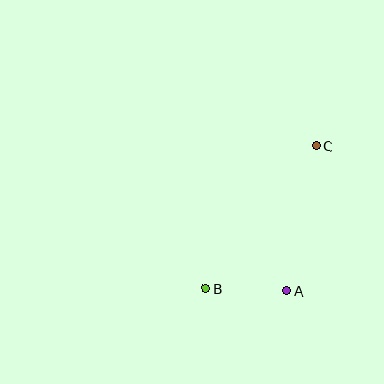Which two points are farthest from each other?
Points B and C are farthest from each other.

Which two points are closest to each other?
Points A and B are closest to each other.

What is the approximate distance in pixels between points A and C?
The distance between A and C is approximately 148 pixels.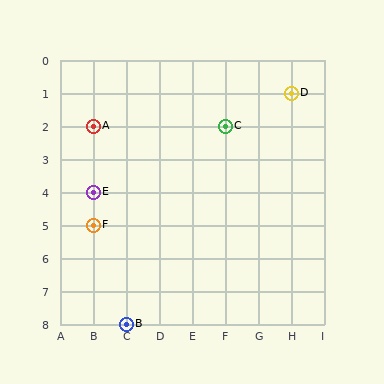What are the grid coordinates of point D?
Point D is at grid coordinates (H, 1).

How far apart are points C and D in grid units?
Points C and D are 2 columns and 1 row apart (about 2.2 grid units diagonally).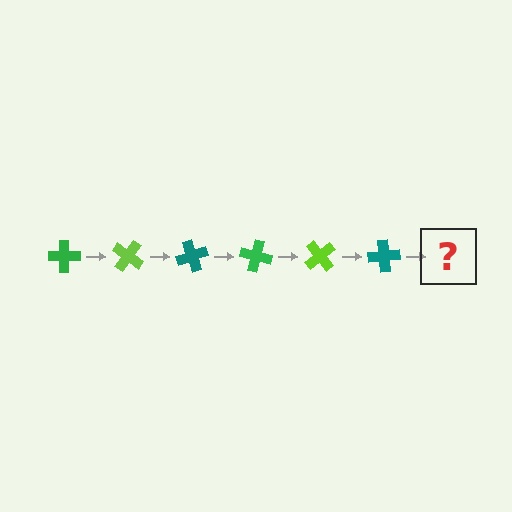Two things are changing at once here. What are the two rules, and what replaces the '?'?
The two rules are that it rotates 35 degrees each step and the color cycles through green, lime, and teal. The '?' should be a green cross, rotated 210 degrees from the start.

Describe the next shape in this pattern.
It should be a green cross, rotated 210 degrees from the start.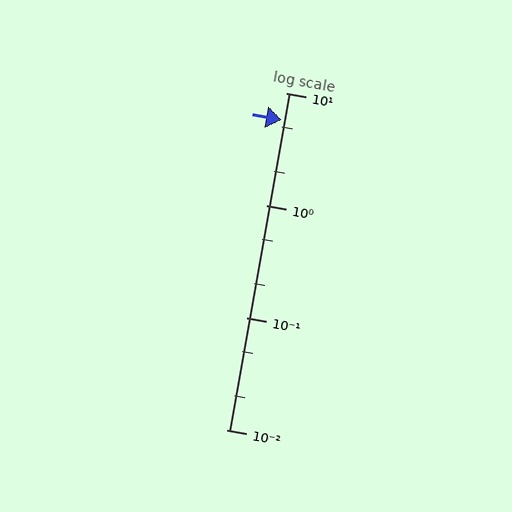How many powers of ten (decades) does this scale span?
The scale spans 3 decades, from 0.01 to 10.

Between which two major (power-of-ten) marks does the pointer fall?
The pointer is between 1 and 10.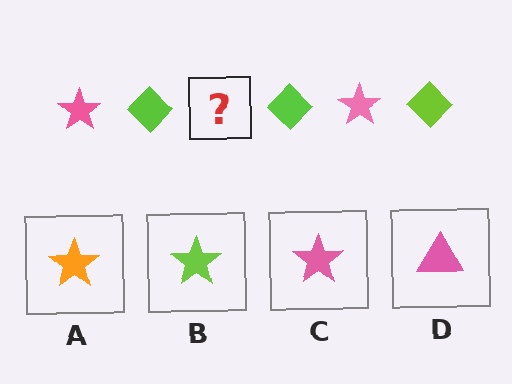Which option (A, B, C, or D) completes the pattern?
C.